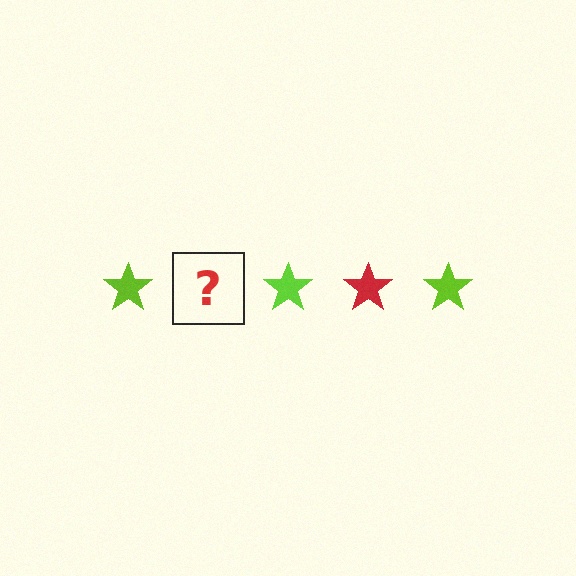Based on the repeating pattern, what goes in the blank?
The blank should be a red star.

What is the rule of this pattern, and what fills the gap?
The rule is that the pattern cycles through lime, red stars. The gap should be filled with a red star.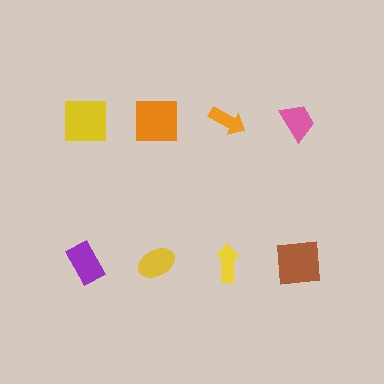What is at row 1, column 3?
An orange arrow.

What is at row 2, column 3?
A yellow arrow.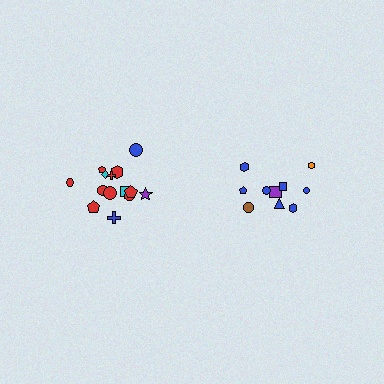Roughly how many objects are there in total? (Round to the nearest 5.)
Roughly 25 objects in total.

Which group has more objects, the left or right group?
The left group.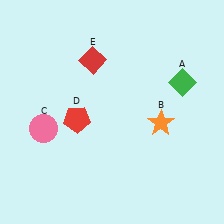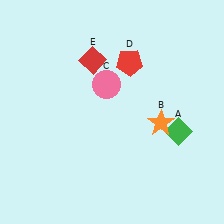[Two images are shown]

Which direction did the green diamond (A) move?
The green diamond (A) moved down.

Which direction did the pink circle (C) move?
The pink circle (C) moved right.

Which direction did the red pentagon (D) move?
The red pentagon (D) moved up.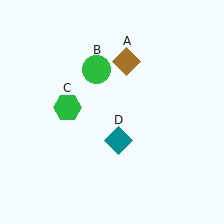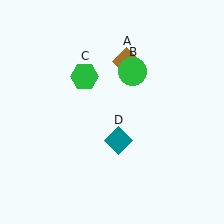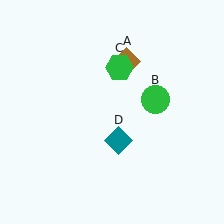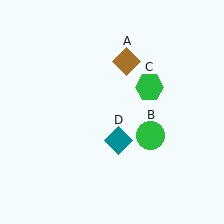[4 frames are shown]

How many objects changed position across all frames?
2 objects changed position: green circle (object B), green hexagon (object C).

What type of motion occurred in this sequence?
The green circle (object B), green hexagon (object C) rotated clockwise around the center of the scene.